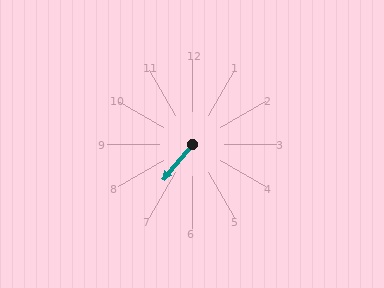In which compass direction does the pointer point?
Southwest.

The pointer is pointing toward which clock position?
Roughly 7 o'clock.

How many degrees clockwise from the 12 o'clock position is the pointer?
Approximately 220 degrees.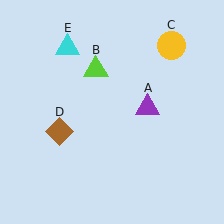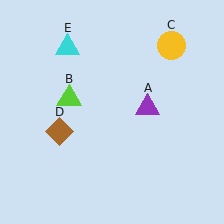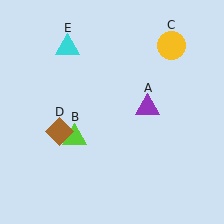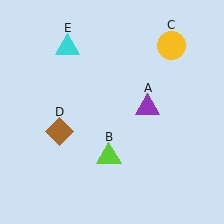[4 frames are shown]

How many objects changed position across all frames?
1 object changed position: lime triangle (object B).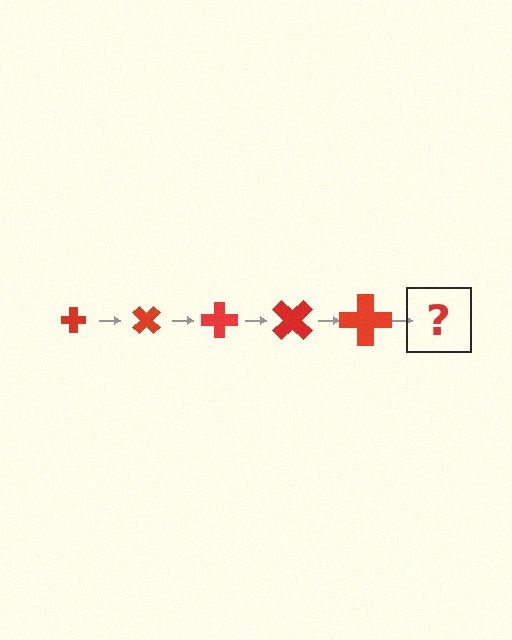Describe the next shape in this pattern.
It should be a cross, larger than the previous one and rotated 225 degrees from the start.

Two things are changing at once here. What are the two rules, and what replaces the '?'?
The two rules are that the cross grows larger each step and it rotates 45 degrees each step. The '?' should be a cross, larger than the previous one and rotated 225 degrees from the start.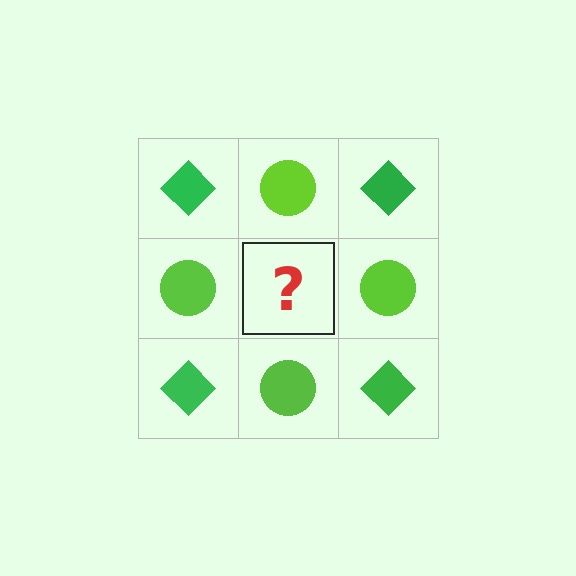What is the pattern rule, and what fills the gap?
The rule is that it alternates green diamond and lime circle in a checkerboard pattern. The gap should be filled with a green diamond.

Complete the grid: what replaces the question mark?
The question mark should be replaced with a green diamond.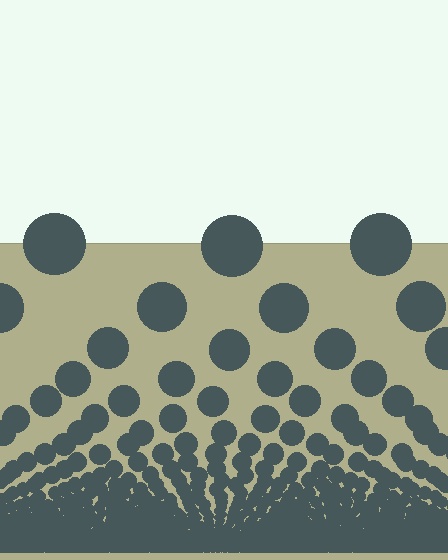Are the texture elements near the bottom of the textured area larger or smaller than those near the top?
Smaller. The gradient is inverted — elements near the bottom are smaller and denser.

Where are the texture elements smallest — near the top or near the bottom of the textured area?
Near the bottom.